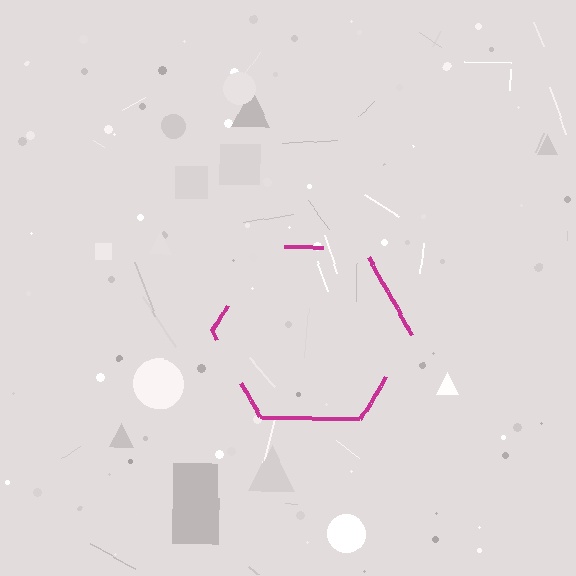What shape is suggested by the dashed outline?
The dashed outline suggests a hexagon.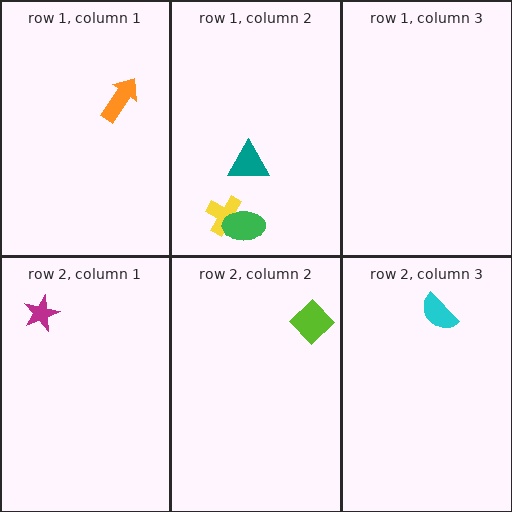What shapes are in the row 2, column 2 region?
The lime diamond.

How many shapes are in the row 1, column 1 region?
1.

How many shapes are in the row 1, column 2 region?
3.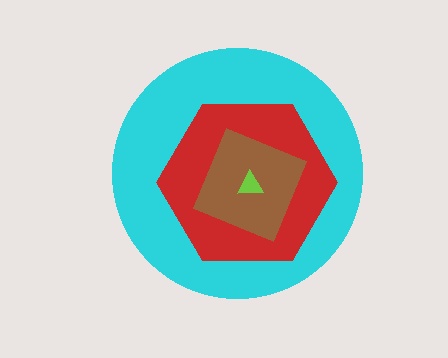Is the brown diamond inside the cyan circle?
Yes.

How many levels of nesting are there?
4.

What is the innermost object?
The lime triangle.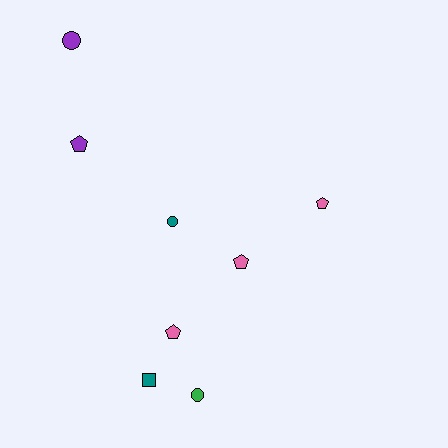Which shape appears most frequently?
Pentagon, with 4 objects.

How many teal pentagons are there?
There are no teal pentagons.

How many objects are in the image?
There are 8 objects.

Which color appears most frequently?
Pink, with 3 objects.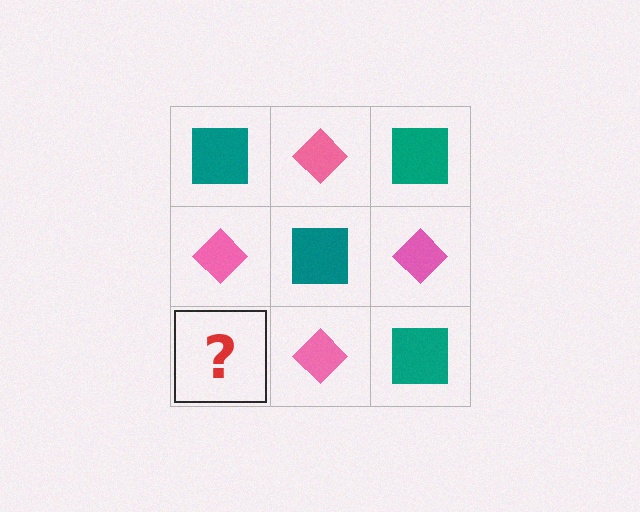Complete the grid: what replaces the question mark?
The question mark should be replaced with a teal square.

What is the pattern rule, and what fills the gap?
The rule is that it alternates teal square and pink diamond in a checkerboard pattern. The gap should be filled with a teal square.